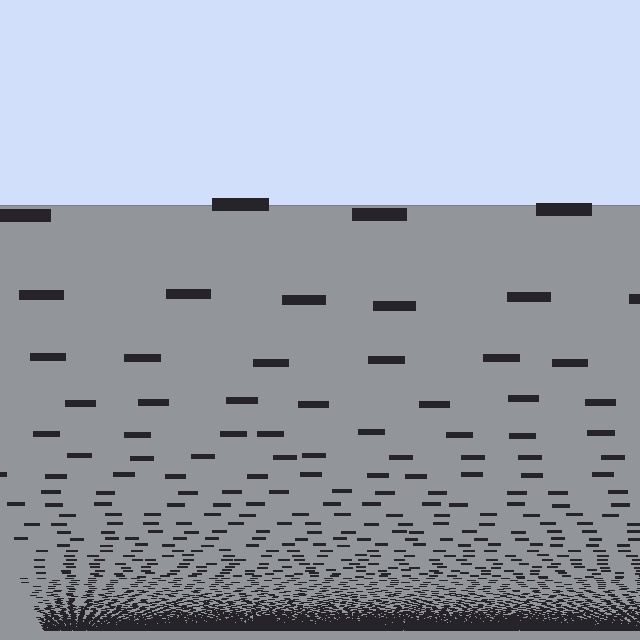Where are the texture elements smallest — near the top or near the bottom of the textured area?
Near the bottom.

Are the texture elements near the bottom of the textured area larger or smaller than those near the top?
Smaller. The gradient is inverted — elements near the bottom are smaller and denser.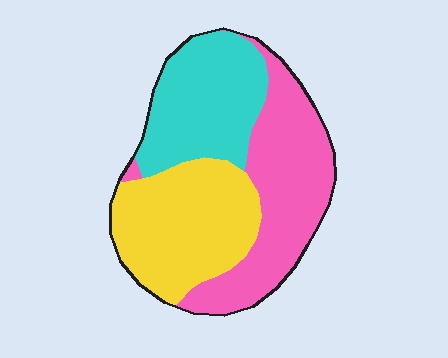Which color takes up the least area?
Cyan, at roughly 30%.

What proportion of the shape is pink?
Pink covers roughly 35% of the shape.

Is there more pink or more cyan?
Pink.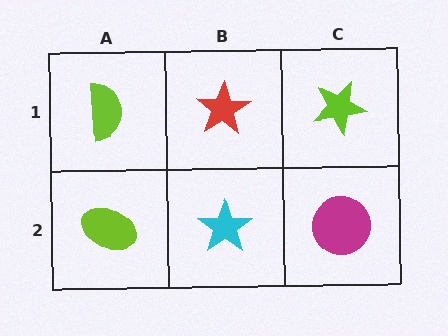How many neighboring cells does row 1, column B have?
3.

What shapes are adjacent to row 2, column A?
A lime semicircle (row 1, column A), a cyan star (row 2, column B).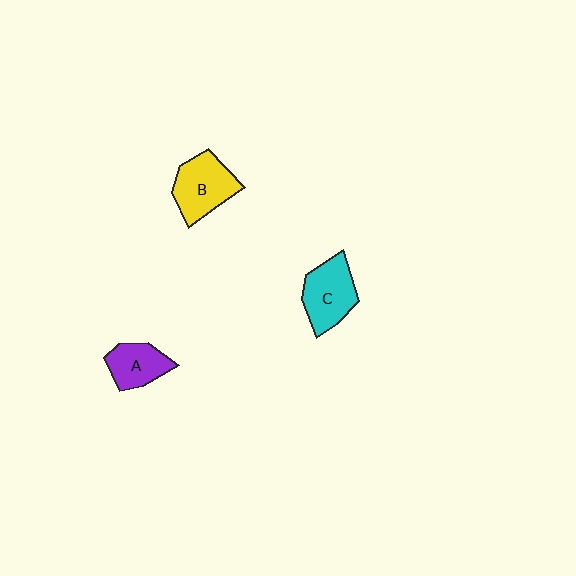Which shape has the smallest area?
Shape A (purple).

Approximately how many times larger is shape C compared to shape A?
Approximately 1.3 times.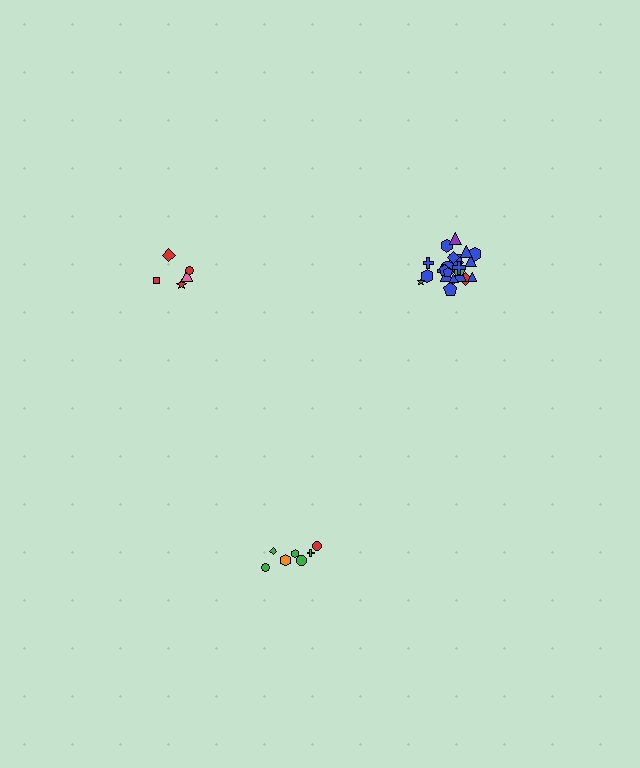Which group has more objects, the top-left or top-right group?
The top-right group.